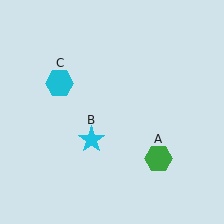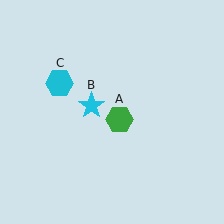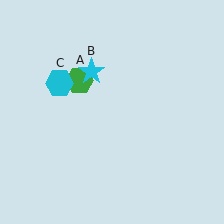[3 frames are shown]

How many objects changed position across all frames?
2 objects changed position: green hexagon (object A), cyan star (object B).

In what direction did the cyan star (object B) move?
The cyan star (object B) moved up.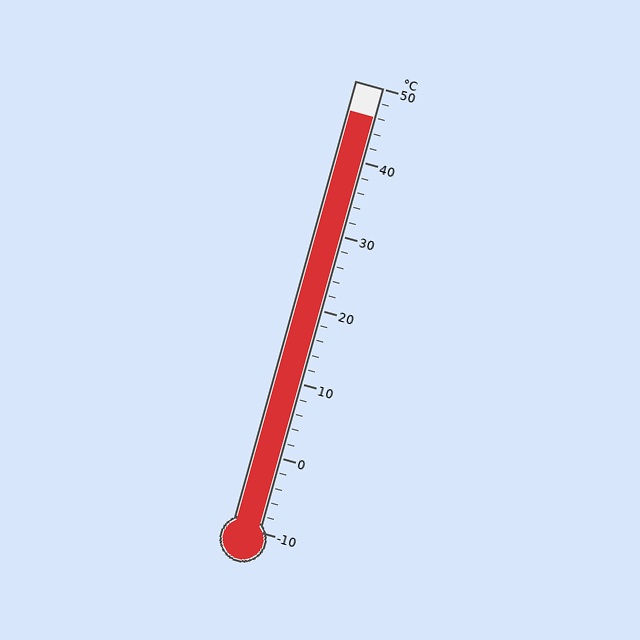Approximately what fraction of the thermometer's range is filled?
The thermometer is filled to approximately 95% of its range.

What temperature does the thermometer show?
The thermometer shows approximately 46°C.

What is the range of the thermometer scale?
The thermometer scale ranges from -10°C to 50°C.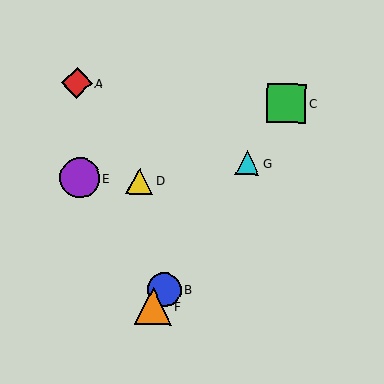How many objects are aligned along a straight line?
4 objects (B, C, F, G) are aligned along a straight line.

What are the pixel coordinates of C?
Object C is at (286, 103).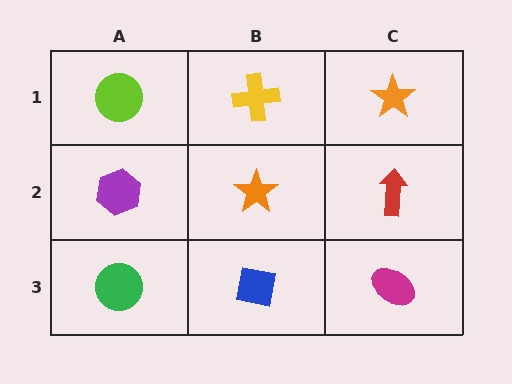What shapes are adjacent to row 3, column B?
An orange star (row 2, column B), a green circle (row 3, column A), a magenta ellipse (row 3, column C).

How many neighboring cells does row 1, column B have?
3.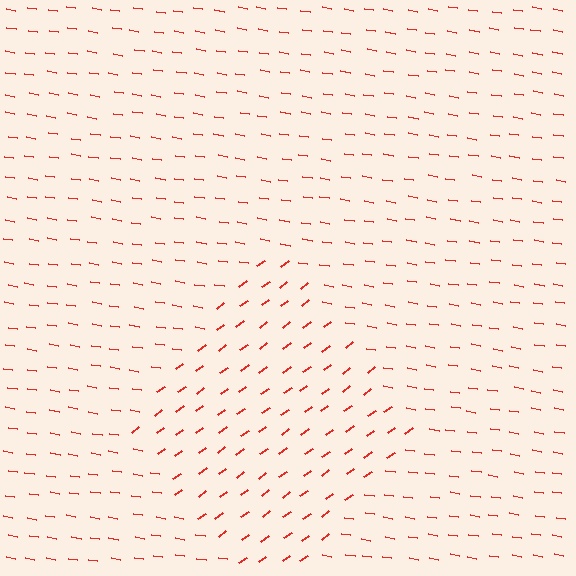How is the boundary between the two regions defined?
The boundary is defined purely by a change in line orientation (approximately 45 degrees difference). All lines are the same color and thickness.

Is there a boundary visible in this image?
Yes, there is a texture boundary formed by a change in line orientation.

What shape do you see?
I see a diamond.